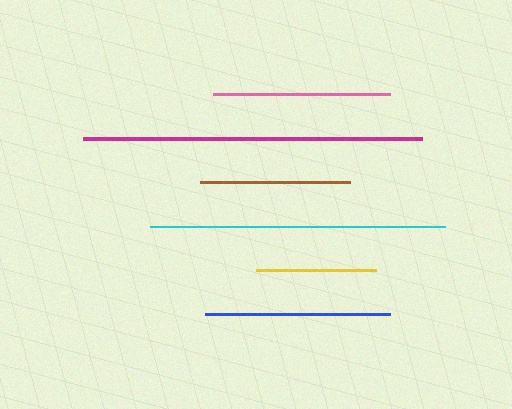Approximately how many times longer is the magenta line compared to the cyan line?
The magenta line is approximately 1.1 times the length of the cyan line.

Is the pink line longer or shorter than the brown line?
The pink line is longer than the brown line.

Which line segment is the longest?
The magenta line is the longest at approximately 339 pixels.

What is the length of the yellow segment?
The yellow segment is approximately 119 pixels long.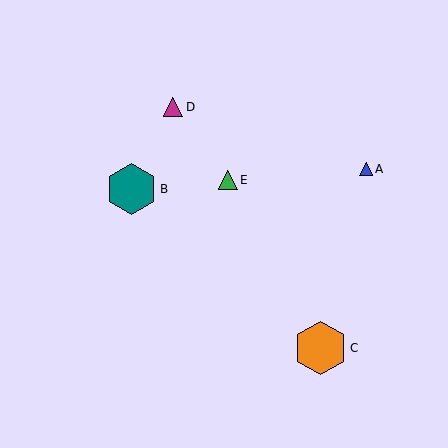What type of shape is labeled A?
Shape A is a blue triangle.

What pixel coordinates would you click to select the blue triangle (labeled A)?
Click at (366, 169) to select the blue triangle A.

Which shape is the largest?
The orange hexagon (labeled C) is the largest.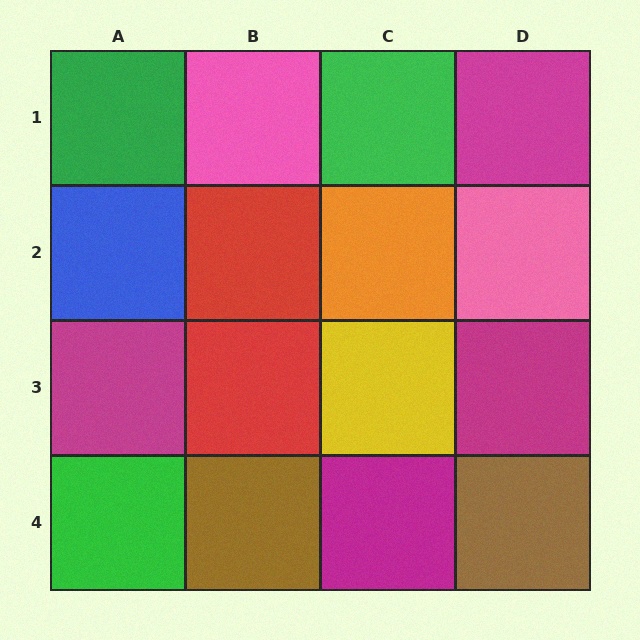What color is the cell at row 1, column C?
Green.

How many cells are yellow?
1 cell is yellow.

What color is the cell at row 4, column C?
Magenta.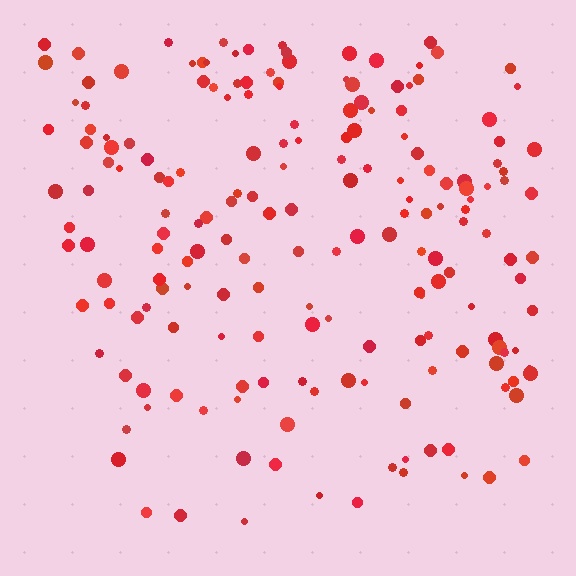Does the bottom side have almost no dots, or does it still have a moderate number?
Still a moderate number, just noticeably fewer than the top.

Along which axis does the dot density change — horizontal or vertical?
Vertical.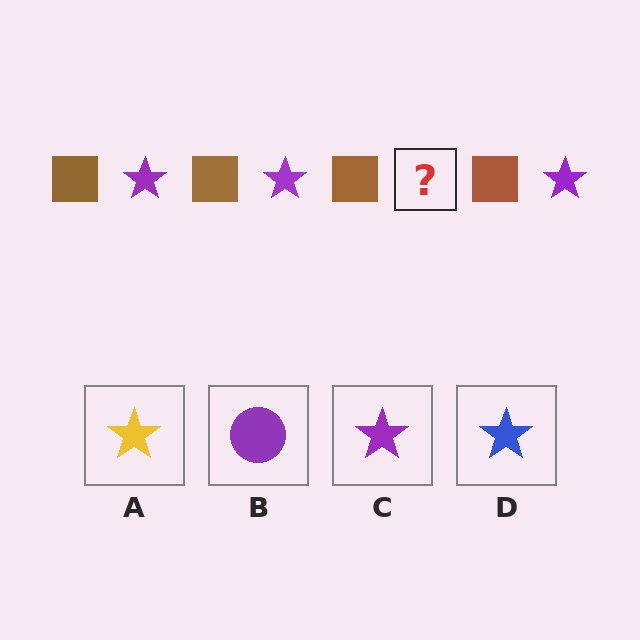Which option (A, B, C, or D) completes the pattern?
C.